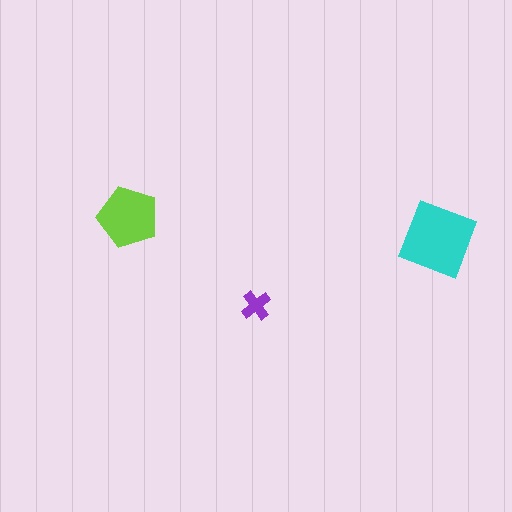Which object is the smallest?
The purple cross.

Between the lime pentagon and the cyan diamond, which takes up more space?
The cyan diamond.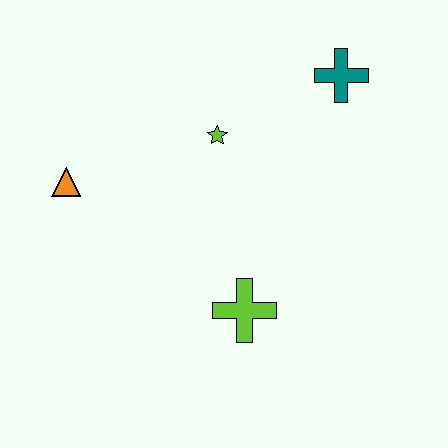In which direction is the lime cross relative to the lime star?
The lime cross is below the lime star.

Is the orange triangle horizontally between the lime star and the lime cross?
No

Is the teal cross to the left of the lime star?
No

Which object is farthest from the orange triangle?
The teal cross is farthest from the orange triangle.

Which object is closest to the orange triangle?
The lime star is closest to the orange triangle.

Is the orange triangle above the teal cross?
No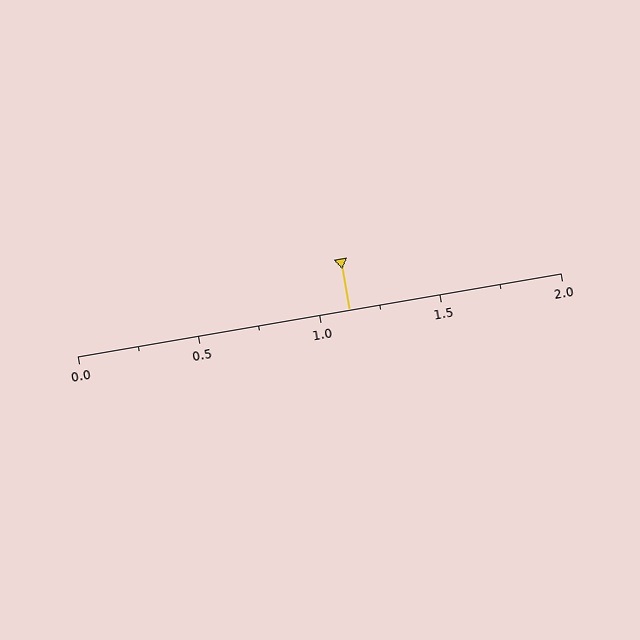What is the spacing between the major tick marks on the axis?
The major ticks are spaced 0.5 apart.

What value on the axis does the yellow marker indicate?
The marker indicates approximately 1.12.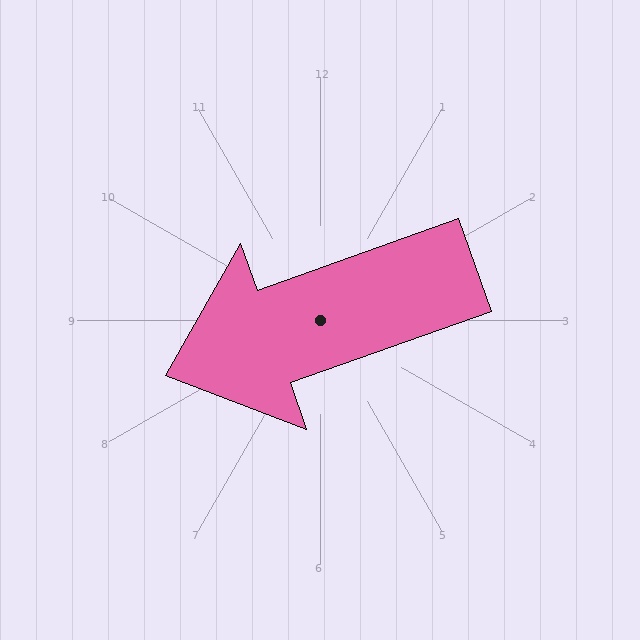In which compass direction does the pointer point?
West.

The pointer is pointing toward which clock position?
Roughly 8 o'clock.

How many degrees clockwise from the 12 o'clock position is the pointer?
Approximately 250 degrees.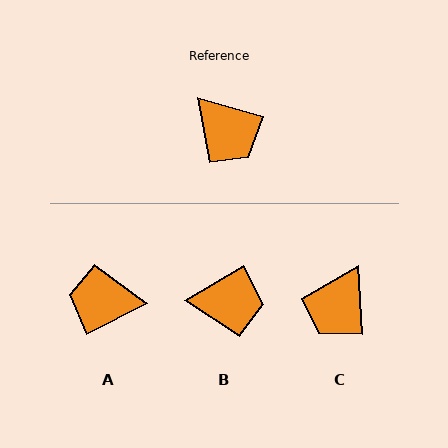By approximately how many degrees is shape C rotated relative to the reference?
Approximately 71 degrees clockwise.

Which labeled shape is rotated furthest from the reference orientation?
A, about 137 degrees away.